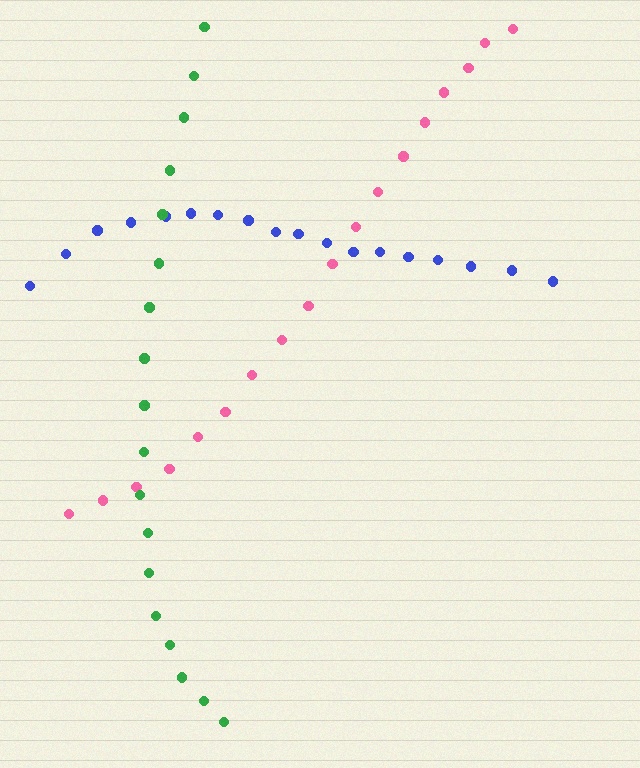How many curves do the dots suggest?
There are 3 distinct paths.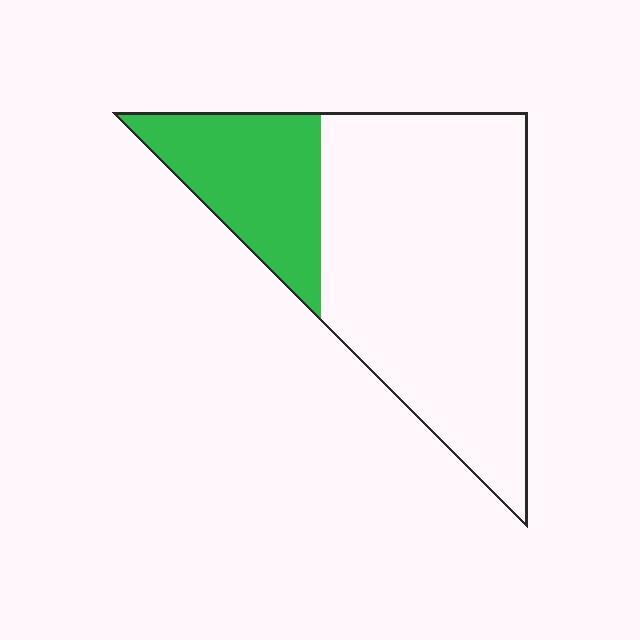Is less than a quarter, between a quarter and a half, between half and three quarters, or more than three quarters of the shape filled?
Between a quarter and a half.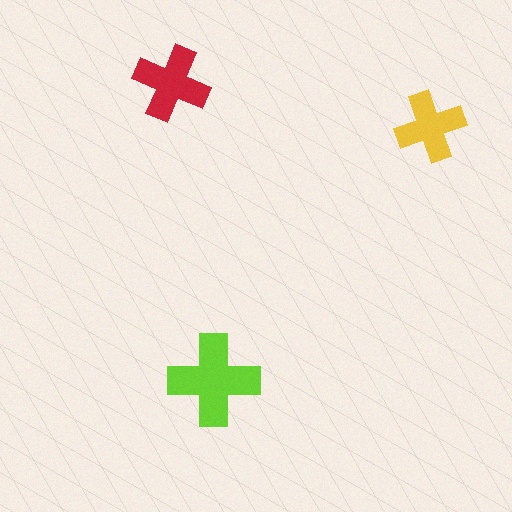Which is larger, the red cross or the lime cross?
The lime one.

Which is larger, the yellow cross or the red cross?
The red one.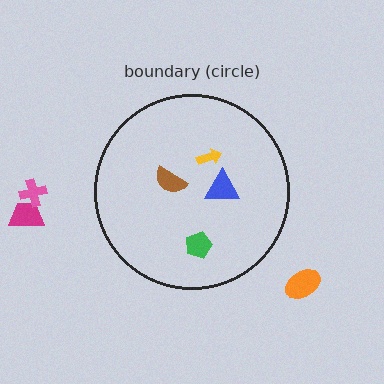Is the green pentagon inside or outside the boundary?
Inside.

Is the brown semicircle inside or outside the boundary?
Inside.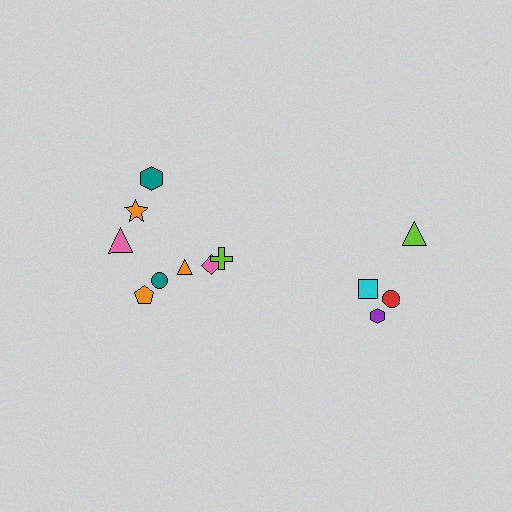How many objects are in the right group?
There are 4 objects.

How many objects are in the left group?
There are 8 objects.